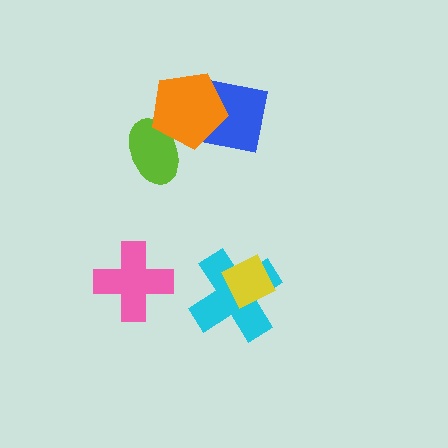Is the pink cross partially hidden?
No, no other shape covers it.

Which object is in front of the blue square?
The orange pentagon is in front of the blue square.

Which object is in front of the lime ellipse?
The orange pentagon is in front of the lime ellipse.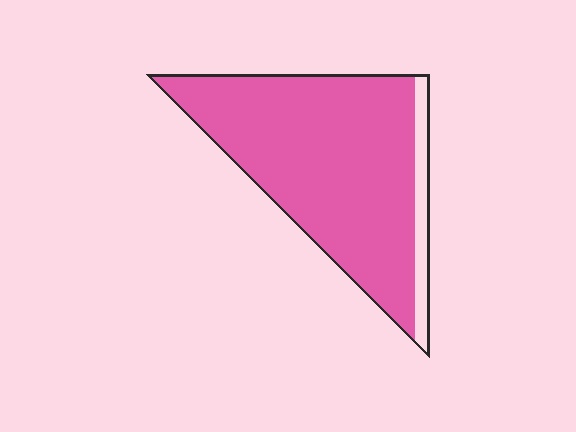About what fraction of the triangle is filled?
About nine tenths (9/10).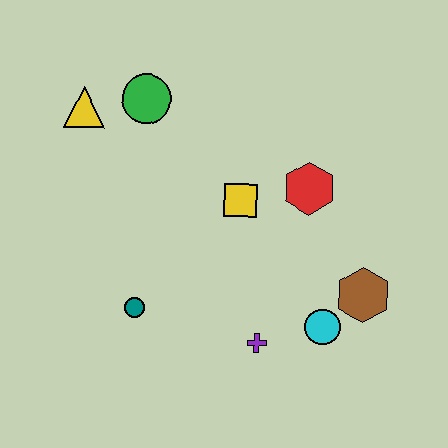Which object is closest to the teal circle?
The purple cross is closest to the teal circle.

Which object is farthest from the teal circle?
The brown hexagon is farthest from the teal circle.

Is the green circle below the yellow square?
No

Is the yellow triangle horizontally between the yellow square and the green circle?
No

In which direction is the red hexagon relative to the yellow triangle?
The red hexagon is to the right of the yellow triangle.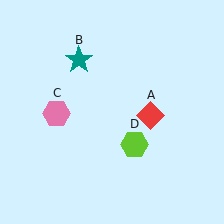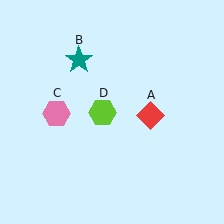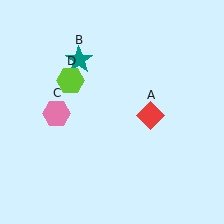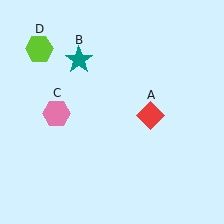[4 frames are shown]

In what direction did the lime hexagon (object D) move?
The lime hexagon (object D) moved up and to the left.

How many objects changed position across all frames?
1 object changed position: lime hexagon (object D).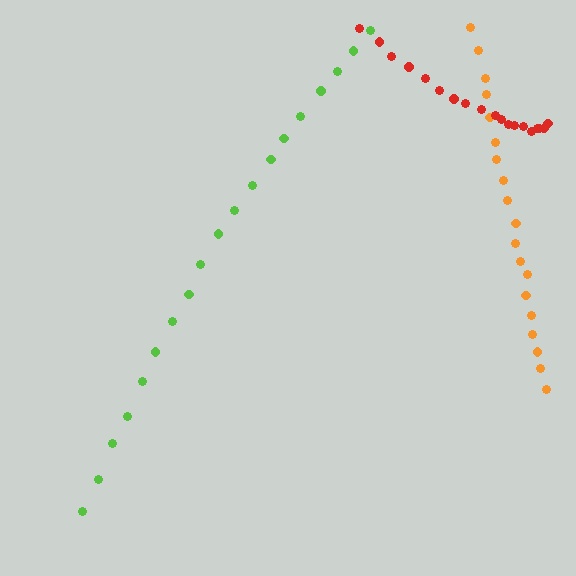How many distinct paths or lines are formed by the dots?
There are 3 distinct paths.